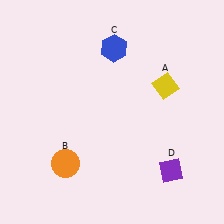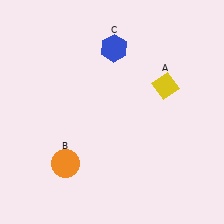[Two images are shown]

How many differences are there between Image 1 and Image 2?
There is 1 difference between the two images.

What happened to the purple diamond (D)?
The purple diamond (D) was removed in Image 2. It was in the bottom-right area of Image 1.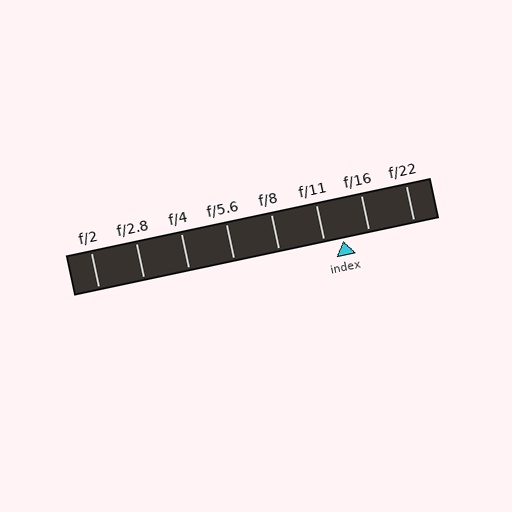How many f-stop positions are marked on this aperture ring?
There are 8 f-stop positions marked.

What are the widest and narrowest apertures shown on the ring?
The widest aperture shown is f/2 and the narrowest is f/22.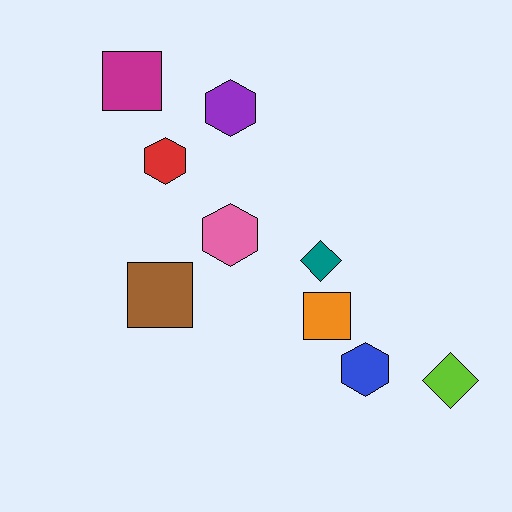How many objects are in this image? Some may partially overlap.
There are 9 objects.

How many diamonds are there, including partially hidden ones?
There are 2 diamonds.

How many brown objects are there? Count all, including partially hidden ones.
There is 1 brown object.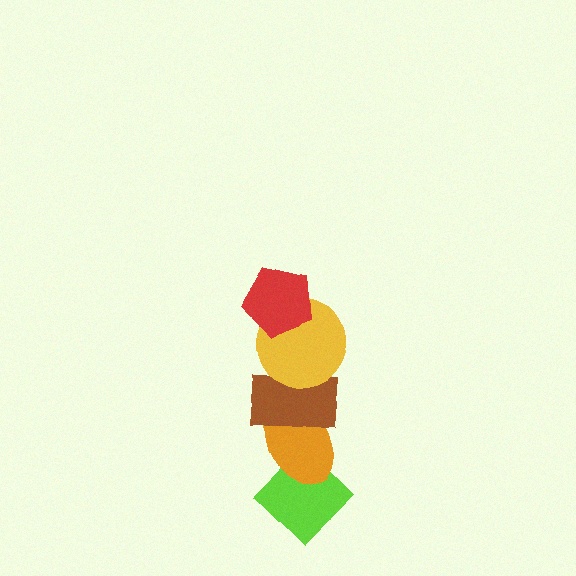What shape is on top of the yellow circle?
The red pentagon is on top of the yellow circle.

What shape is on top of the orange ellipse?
The brown rectangle is on top of the orange ellipse.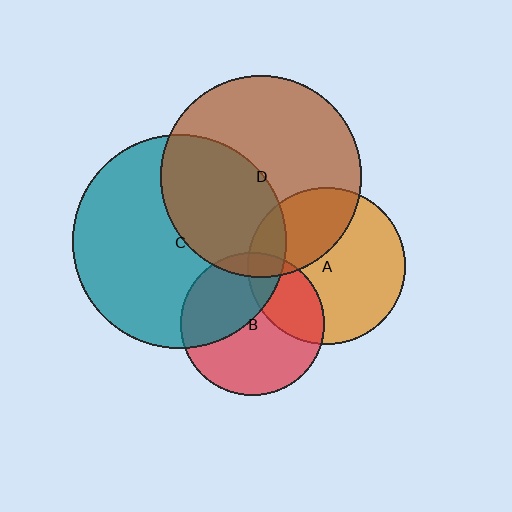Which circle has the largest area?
Circle C (teal).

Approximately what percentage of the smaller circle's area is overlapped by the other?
Approximately 35%.